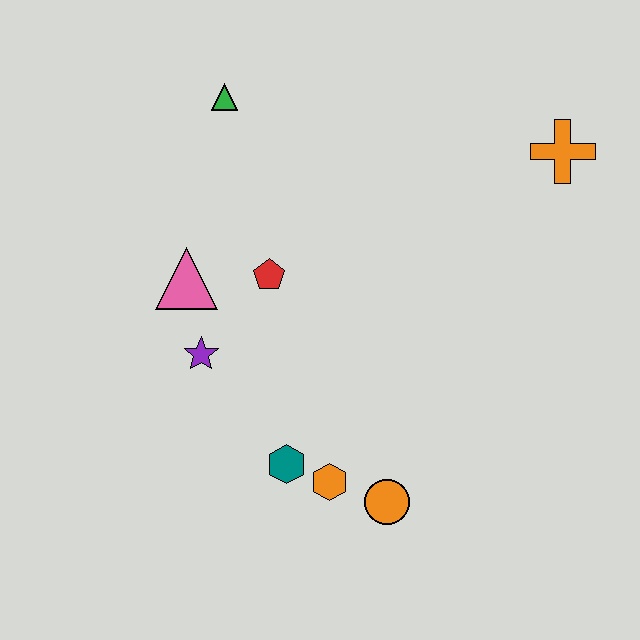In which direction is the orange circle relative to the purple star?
The orange circle is to the right of the purple star.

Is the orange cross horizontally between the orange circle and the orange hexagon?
No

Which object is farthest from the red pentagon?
The orange cross is farthest from the red pentagon.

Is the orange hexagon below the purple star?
Yes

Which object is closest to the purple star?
The pink triangle is closest to the purple star.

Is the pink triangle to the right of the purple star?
No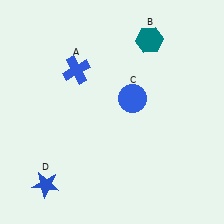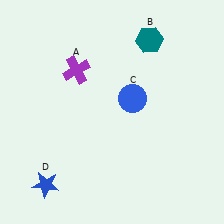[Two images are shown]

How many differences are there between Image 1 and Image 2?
There is 1 difference between the two images.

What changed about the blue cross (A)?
In Image 1, A is blue. In Image 2, it changed to purple.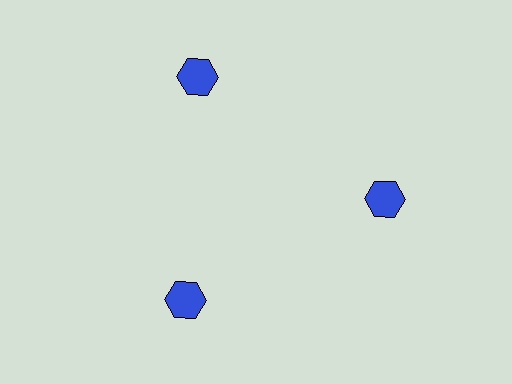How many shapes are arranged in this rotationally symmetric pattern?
There are 3 shapes, arranged in 3 groups of 1.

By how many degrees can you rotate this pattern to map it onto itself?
The pattern maps onto itself every 120 degrees of rotation.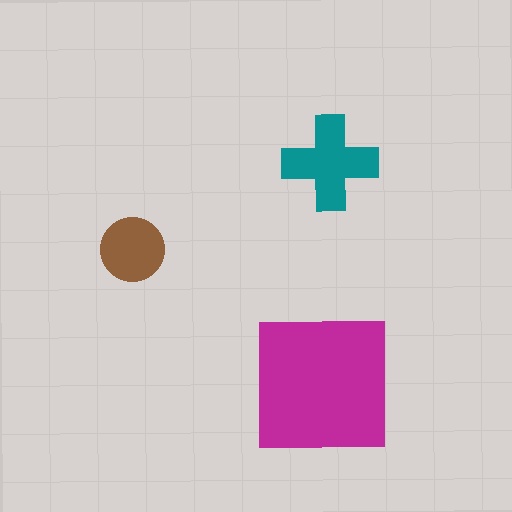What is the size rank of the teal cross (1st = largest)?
2nd.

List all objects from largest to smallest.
The magenta square, the teal cross, the brown circle.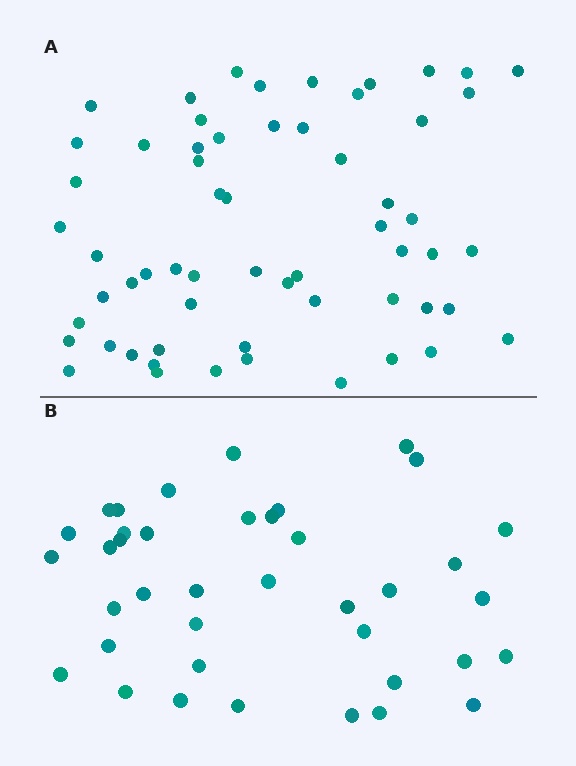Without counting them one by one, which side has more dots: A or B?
Region A (the top region) has more dots.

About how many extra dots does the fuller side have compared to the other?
Region A has approximately 20 more dots than region B.